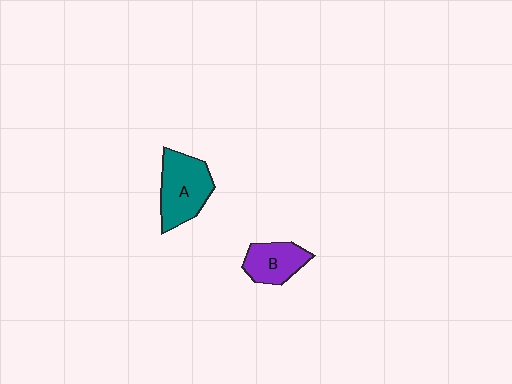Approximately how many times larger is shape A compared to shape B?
Approximately 1.4 times.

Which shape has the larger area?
Shape A (teal).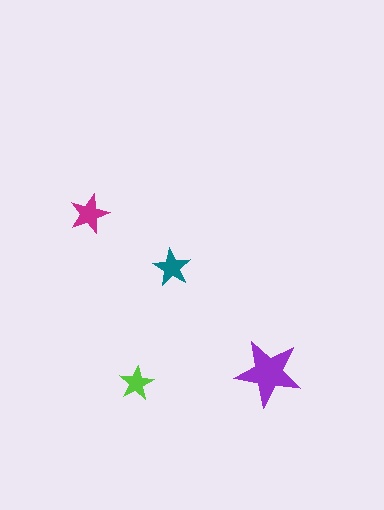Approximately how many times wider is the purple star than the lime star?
About 2 times wider.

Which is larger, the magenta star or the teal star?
The magenta one.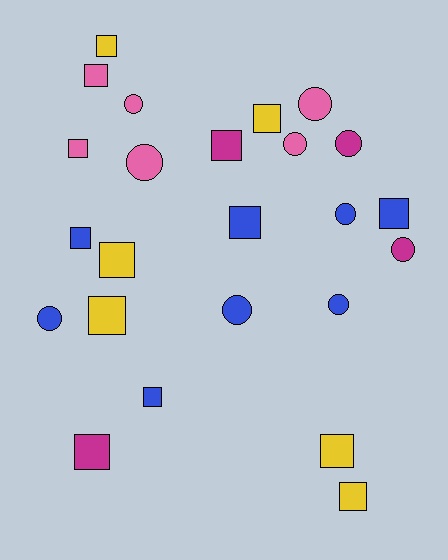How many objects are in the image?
There are 24 objects.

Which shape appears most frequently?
Square, with 14 objects.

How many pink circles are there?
There are 4 pink circles.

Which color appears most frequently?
Blue, with 8 objects.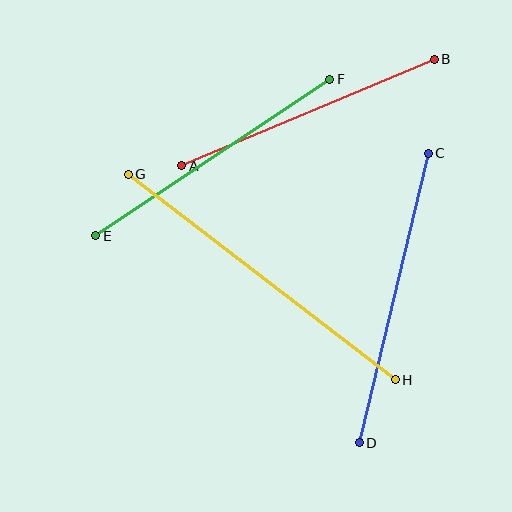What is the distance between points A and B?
The distance is approximately 274 pixels.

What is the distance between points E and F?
The distance is approximately 281 pixels.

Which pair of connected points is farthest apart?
Points G and H are farthest apart.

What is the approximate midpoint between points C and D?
The midpoint is at approximately (394, 298) pixels.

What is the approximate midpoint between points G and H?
The midpoint is at approximately (262, 277) pixels.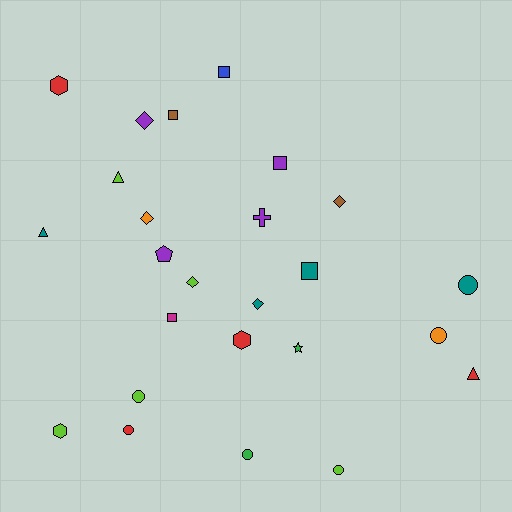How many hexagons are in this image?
There are 3 hexagons.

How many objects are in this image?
There are 25 objects.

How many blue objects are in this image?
There is 1 blue object.